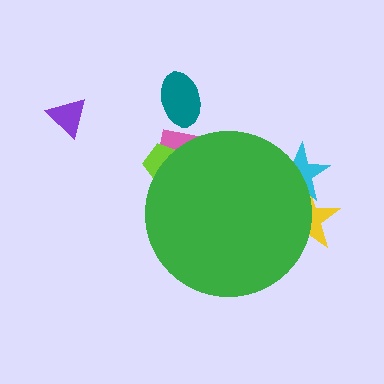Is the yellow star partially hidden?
Yes, the yellow star is partially hidden behind the green circle.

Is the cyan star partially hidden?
Yes, the cyan star is partially hidden behind the green circle.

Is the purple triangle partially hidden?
No, the purple triangle is fully visible.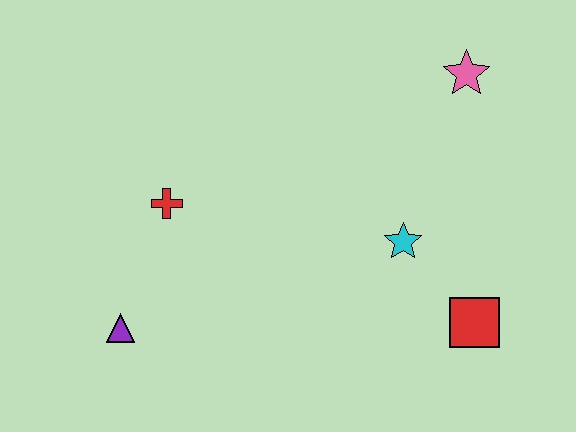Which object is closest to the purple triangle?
The red cross is closest to the purple triangle.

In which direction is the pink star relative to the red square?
The pink star is above the red square.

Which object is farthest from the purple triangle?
The pink star is farthest from the purple triangle.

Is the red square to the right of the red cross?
Yes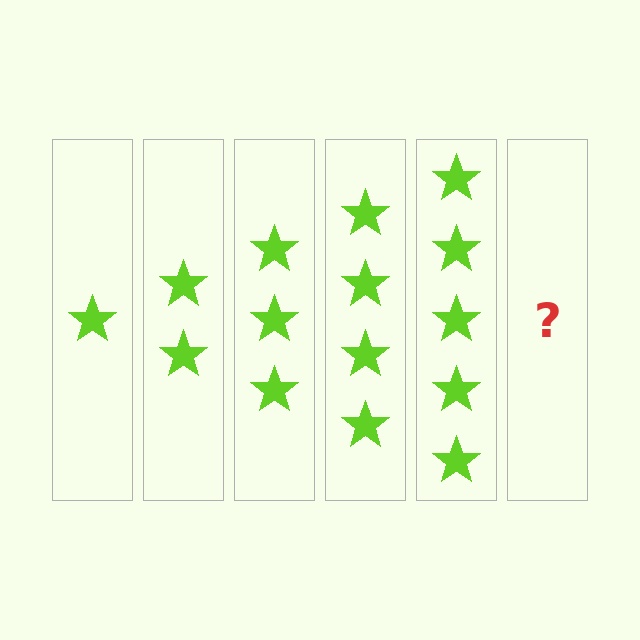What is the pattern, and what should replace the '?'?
The pattern is that each step adds one more star. The '?' should be 6 stars.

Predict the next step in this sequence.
The next step is 6 stars.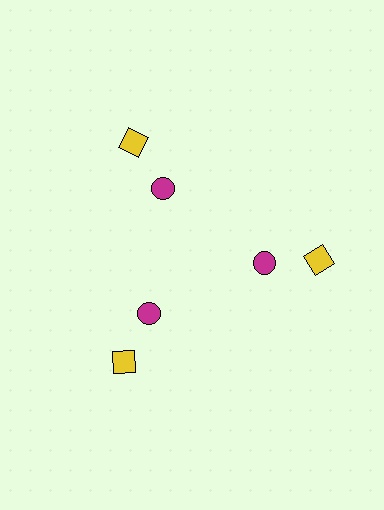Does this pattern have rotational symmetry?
Yes, this pattern has 3-fold rotational symmetry. It looks the same after rotating 120 degrees around the center.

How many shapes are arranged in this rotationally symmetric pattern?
There are 6 shapes, arranged in 3 groups of 2.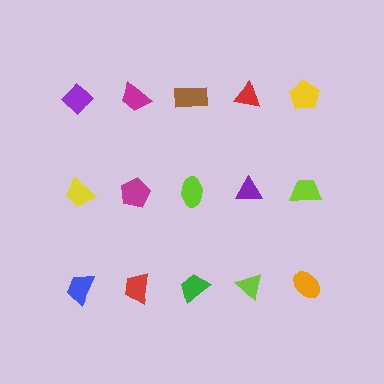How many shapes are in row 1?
5 shapes.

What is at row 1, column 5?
A yellow pentagon.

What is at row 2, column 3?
A lime ellipse.